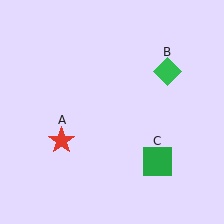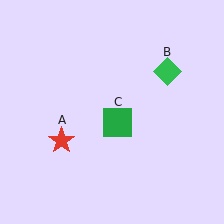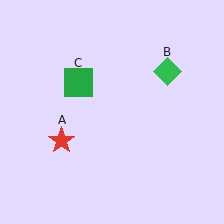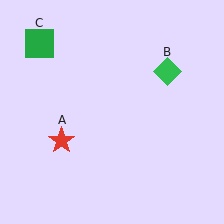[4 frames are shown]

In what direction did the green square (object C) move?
The green square (object C) moved up and to the left.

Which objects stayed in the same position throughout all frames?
Red star (object A) and green diamond (object B) remained stationary.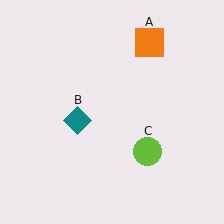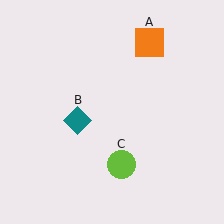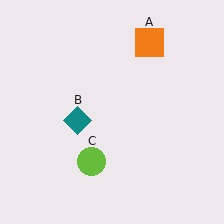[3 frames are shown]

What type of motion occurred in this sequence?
The lime circle (object C) rotated clockwise around the center of the scene.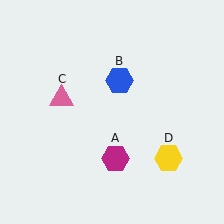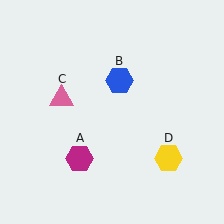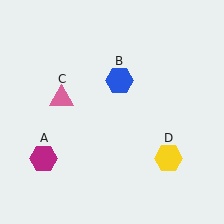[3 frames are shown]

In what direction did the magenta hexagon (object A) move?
The magenta hexagon (object A) moved left.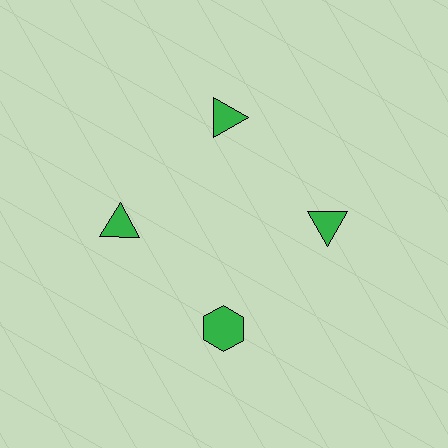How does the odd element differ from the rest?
It has a different shape: hexagon instead of triangle.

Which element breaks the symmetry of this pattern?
The green hexagon at roughly the 6 o'clock position breaks the symmetry. All other shapes are green triangles.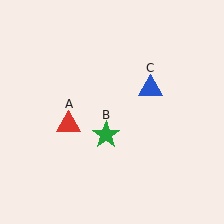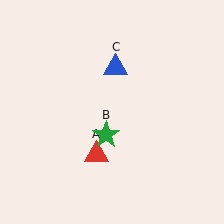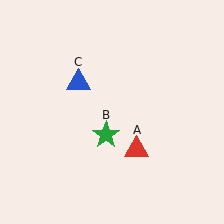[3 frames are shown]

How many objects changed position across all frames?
2 objects changed position: red triangle (object A), blue triangle (object C).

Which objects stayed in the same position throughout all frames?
Green star (object B) remained stationary.